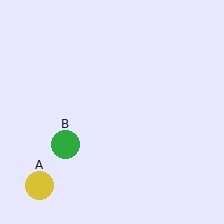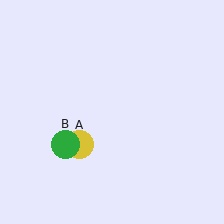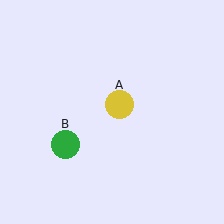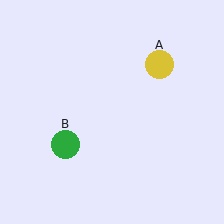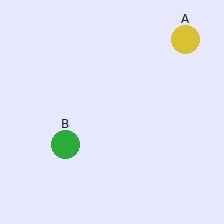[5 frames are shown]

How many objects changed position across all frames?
1 object changed position: yellow circle (object A).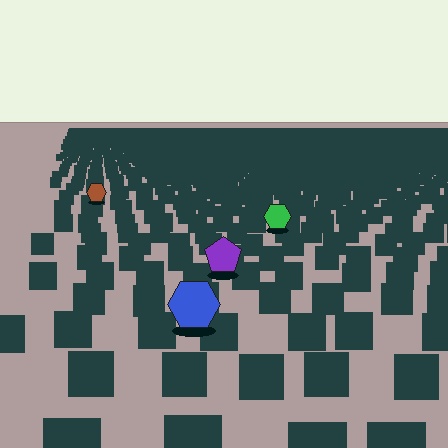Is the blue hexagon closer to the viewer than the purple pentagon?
Yes. The blue hexagon is closer — you can tell from the texture gradient: the ground texture is coarser near it.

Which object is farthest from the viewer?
The brown hexagon is farthest from the viewer. It appears smaller and the ground texture around it is denser.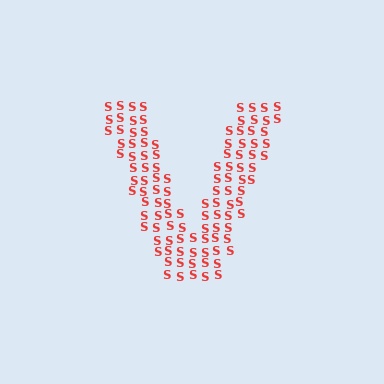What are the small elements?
The small elements are letter S's.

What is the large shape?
The large shape is the letter V.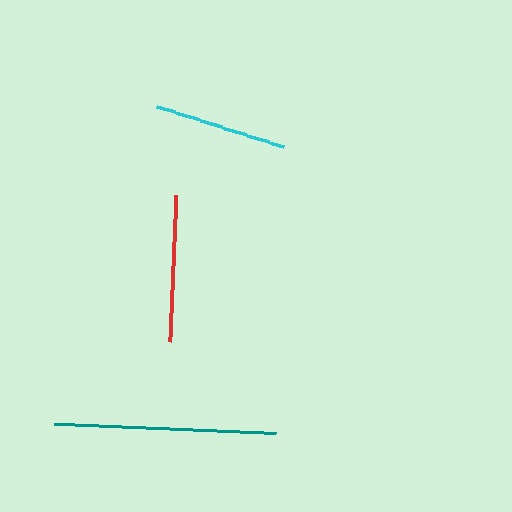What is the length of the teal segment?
The teal segment is approximately 222 pixels long.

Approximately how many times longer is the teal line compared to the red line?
The teal line is approximately 1.5 times the length of the red line.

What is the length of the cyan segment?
The cyan segment is approximately 133 pixels long.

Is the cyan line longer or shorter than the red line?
The red line is longer than the cyan line.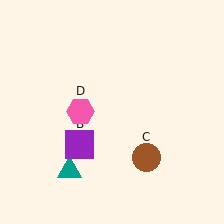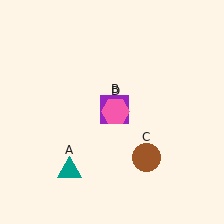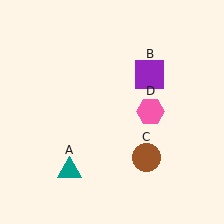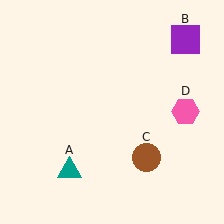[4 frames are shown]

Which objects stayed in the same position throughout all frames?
Teal triangle (object A) and brown circle (object C) remained stationary.